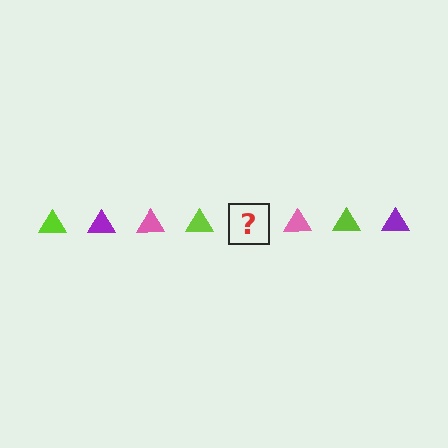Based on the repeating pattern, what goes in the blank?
The blank should be a purple triangle.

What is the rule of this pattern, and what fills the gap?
The rule is that the pattern cycles through lime, purple, pink triangles. The gap should be filled with a purple triangle.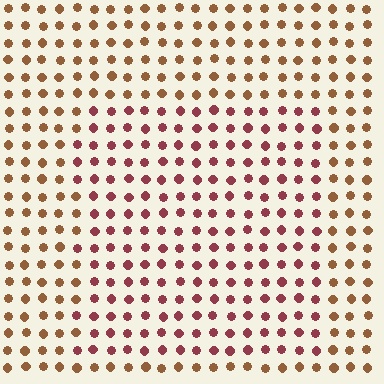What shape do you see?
I see a rectangle.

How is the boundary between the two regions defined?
The boundary is defined purely by a slight shift in hue (about 37 degrees). Spacing, size, and orientation are identical on both sides.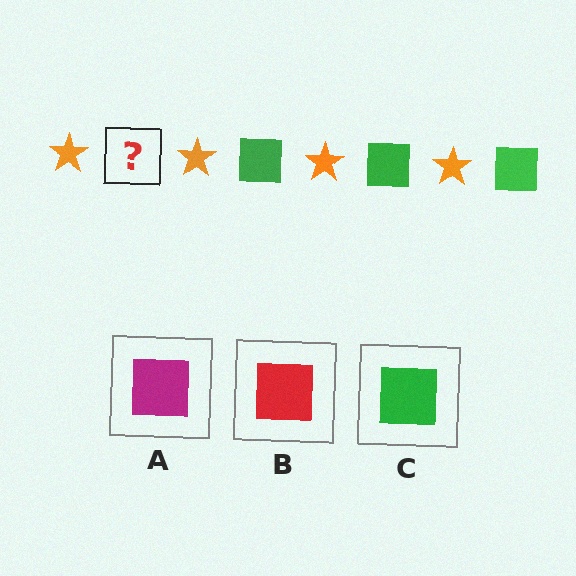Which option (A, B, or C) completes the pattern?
C.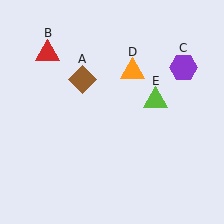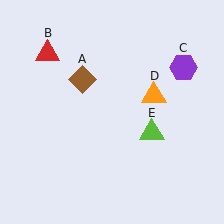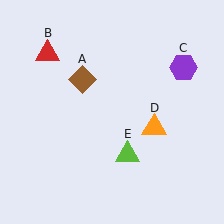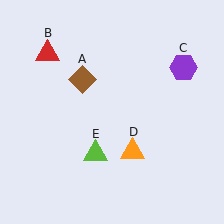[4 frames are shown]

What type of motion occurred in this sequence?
The orange triangle (object D), lime triangle (object E) rotated clockwise around the center of the scene.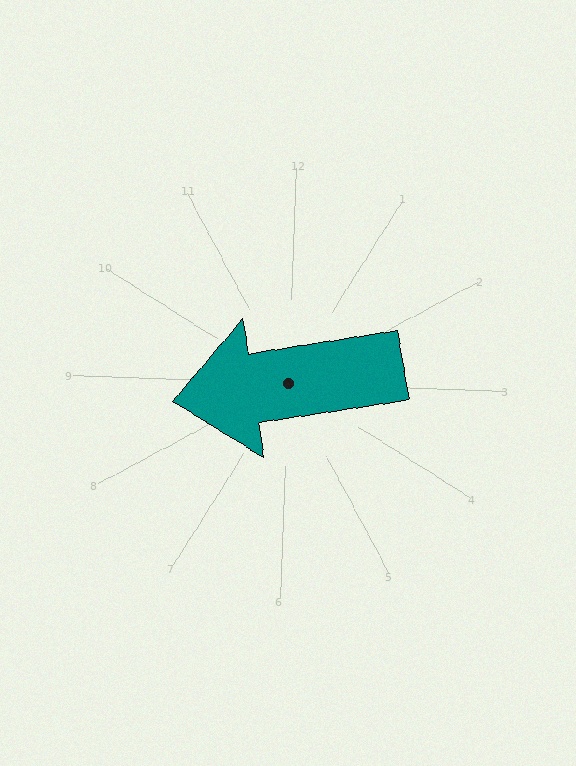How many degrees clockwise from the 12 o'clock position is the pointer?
Approximately 259 degrees.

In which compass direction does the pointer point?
West.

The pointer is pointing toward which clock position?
Roughly 9 o'clock.